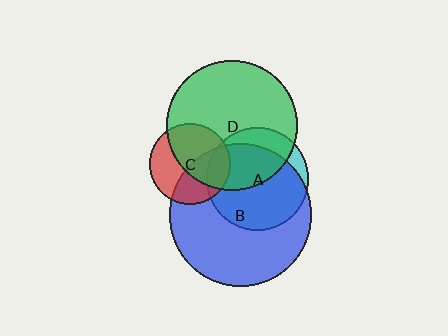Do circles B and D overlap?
Yes.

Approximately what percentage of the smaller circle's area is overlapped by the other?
Approximately 25%.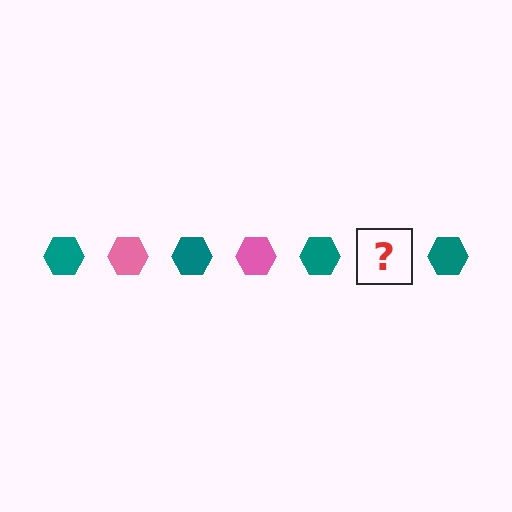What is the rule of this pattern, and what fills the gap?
The rule is that the pattern cycles through teal, pink hexagons. The gap should be filled with a pink hexagon.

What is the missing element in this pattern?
The missing element is a pink hexagon.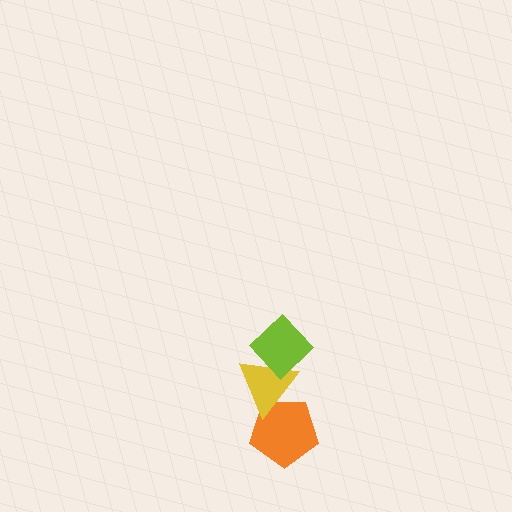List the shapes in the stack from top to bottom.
From top to bottom: the lime diamond, the yellow triangle, the orange pentagon.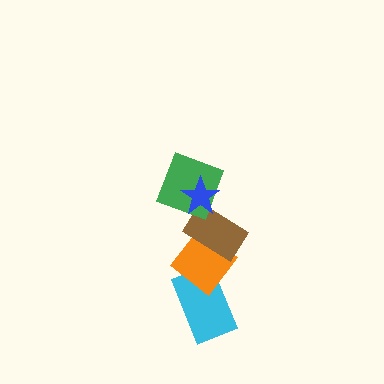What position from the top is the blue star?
The blue star is 1st from the top.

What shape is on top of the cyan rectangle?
The orange diamond is on top of the cyan rectangle.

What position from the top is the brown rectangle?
The brown rectangle is 3rd from the top.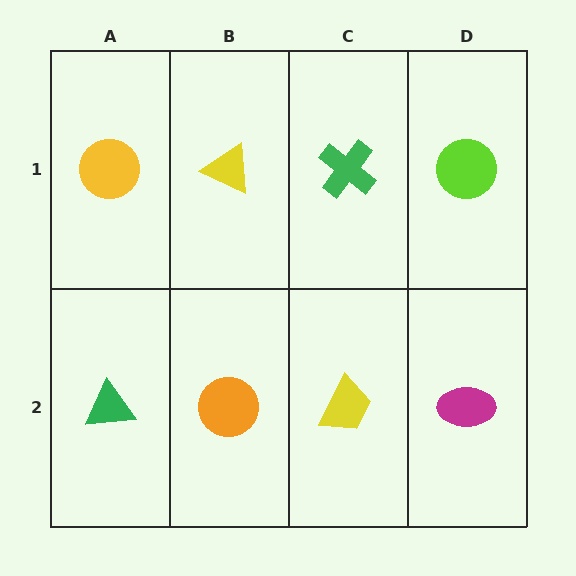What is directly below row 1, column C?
A yellow trapezoid.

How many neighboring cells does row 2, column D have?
2.